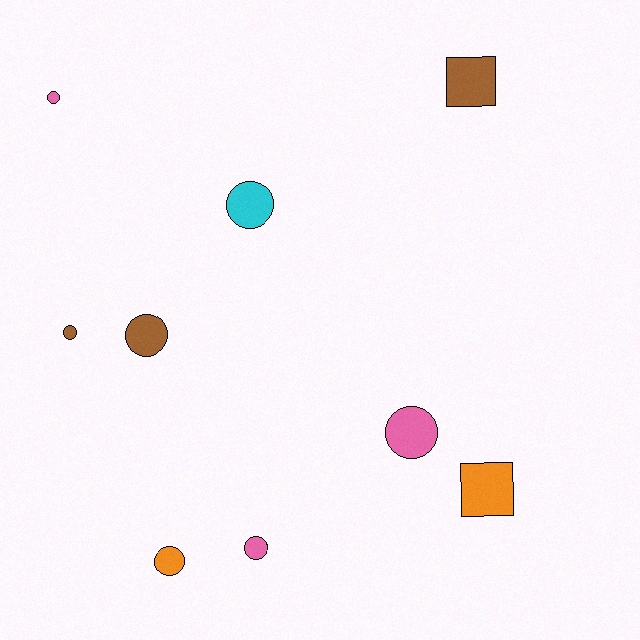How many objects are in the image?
There are 9 objects.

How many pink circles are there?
There are 3 pink circles.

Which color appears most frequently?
Pink, with 3 objects.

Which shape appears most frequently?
Circle, with 7 objects.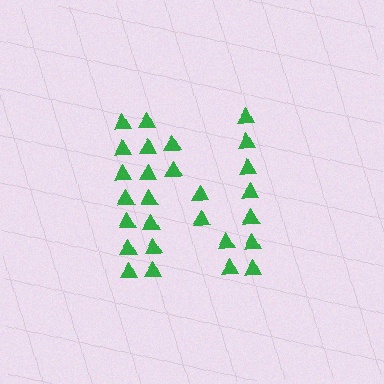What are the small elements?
The small elements are triangles.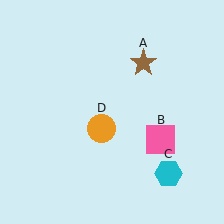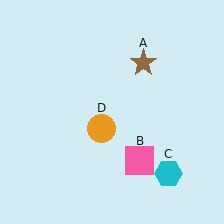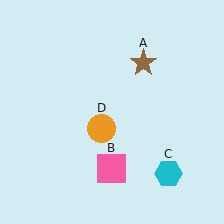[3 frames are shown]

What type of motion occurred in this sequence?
The pink square (object B) rotated clockwise around the center of the scene.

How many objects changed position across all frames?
1 object changed position: pink square (object B).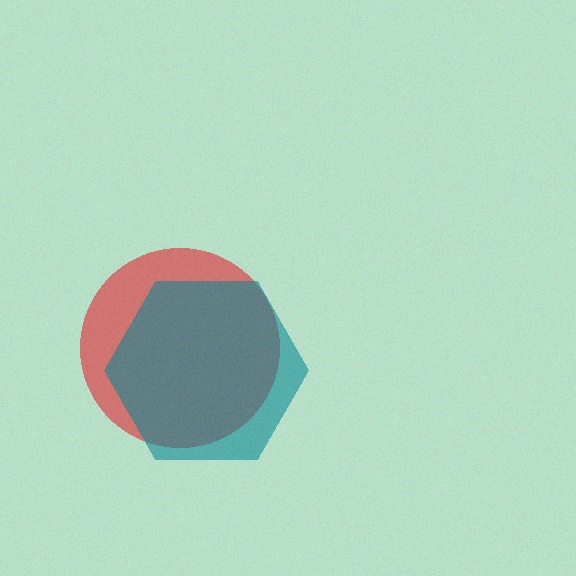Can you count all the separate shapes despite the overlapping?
Yes, there are 2 separate shapes.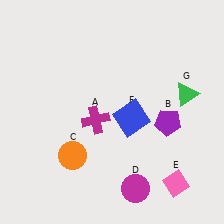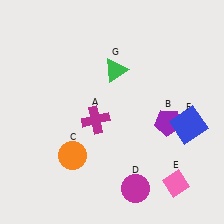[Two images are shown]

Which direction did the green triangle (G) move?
The green triangle (G) moved left.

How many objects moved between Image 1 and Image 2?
2 objects moved between the two images.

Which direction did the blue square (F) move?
The blue square (F) moved right.